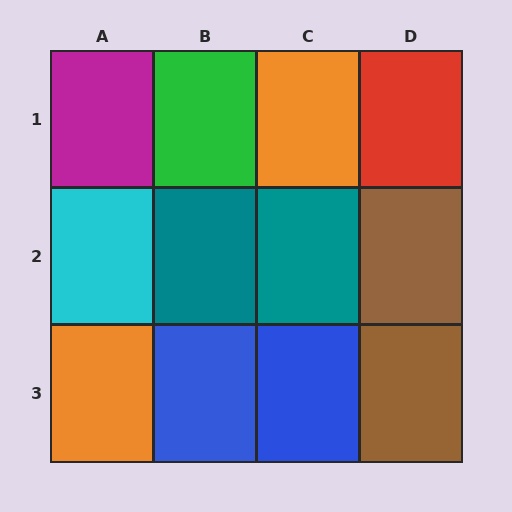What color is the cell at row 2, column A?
Cyan.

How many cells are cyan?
1 cell is cyan.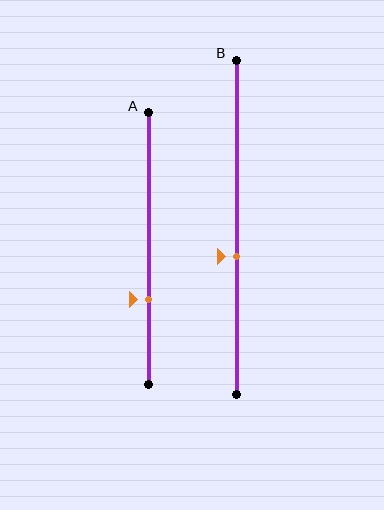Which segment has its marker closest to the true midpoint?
Segment B has its marker closest to the true midpoint.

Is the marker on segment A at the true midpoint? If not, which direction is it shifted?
No, the marker on segment A is shifted downward by about 19% of the segment length.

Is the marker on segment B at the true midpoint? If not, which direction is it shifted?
No, the marker on segment B is shifted downward by about 9% of the segment length.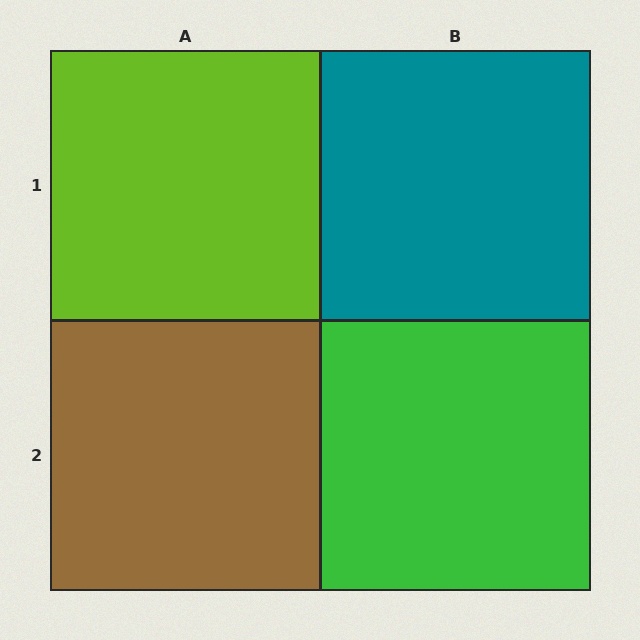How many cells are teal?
1 cell is teal.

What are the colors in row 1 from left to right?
Lime, teal.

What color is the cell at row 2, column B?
Green.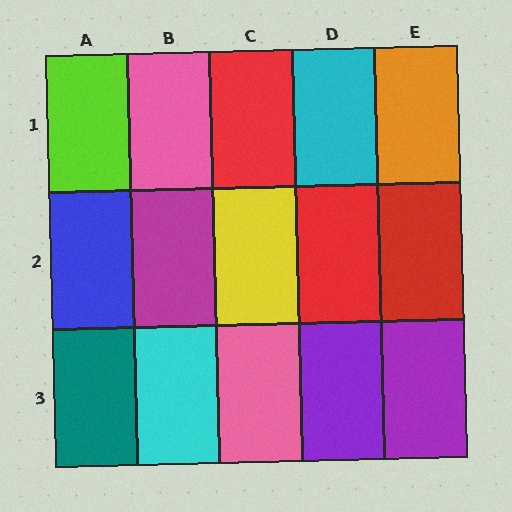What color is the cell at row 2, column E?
Red.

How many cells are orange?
1 cell is orange.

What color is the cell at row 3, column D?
Purple.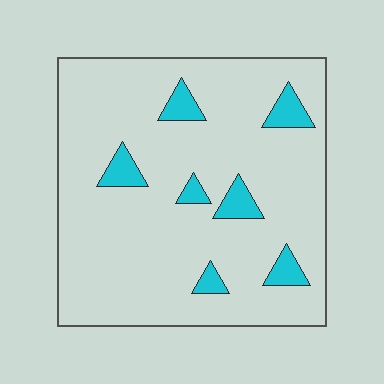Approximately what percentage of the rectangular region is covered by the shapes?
Approximately 10%.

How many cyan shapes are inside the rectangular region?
7.